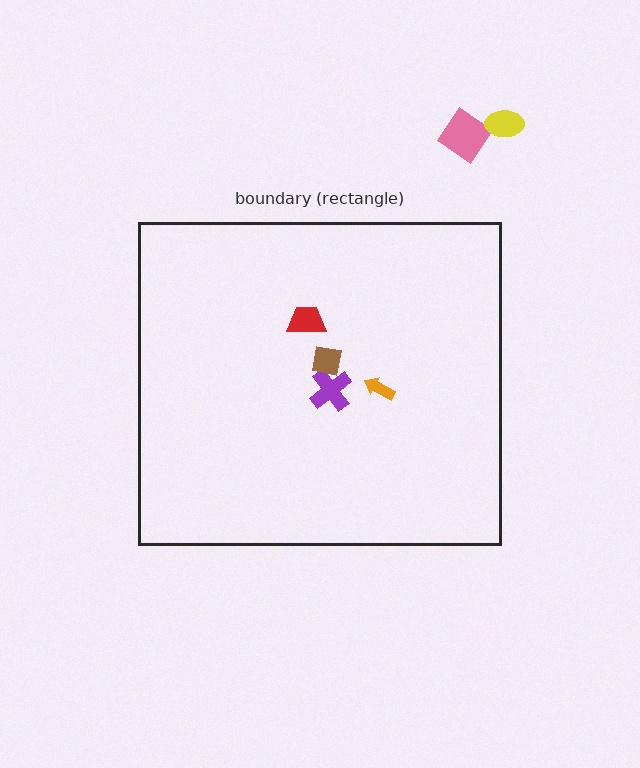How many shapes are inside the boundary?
4 inside, 2 outside.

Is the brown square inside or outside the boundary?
Inside.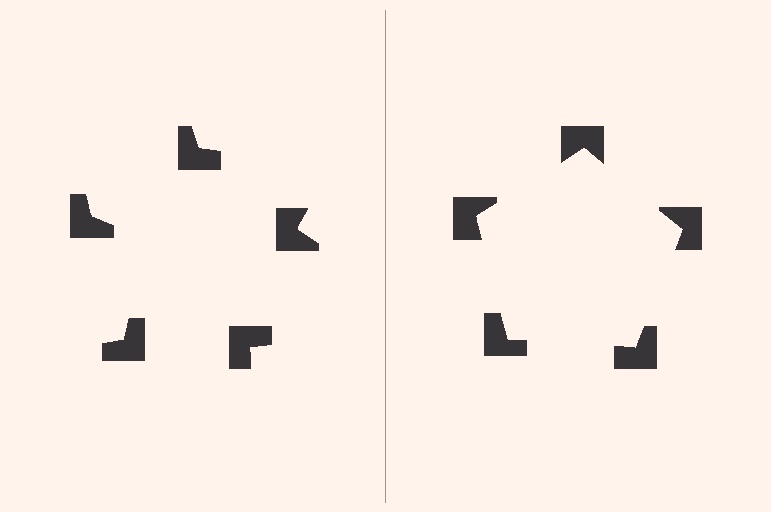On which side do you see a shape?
An illusory pentagon appears on the right side. On the left side the wedge cuts are rotated, so no coherent shape forms.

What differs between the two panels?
The notched squares are positioned identically on both sides; only the wedge orientations differ. On the right they align to a pentagon; on the left they are misaligned.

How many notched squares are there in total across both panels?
10 — 5 on each side.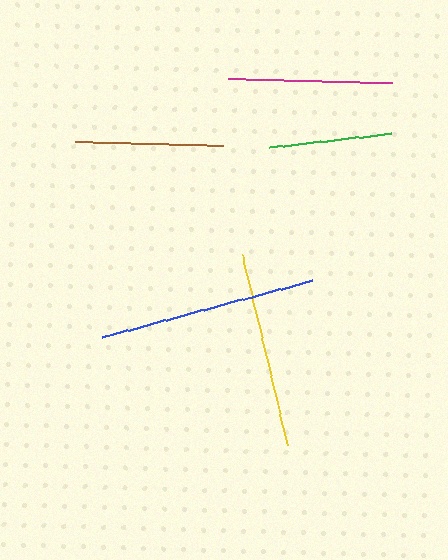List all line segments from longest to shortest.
From longest to shortest: blue, yellow, magenta, brown, green.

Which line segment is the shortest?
The green line is the shortest at approximately 122 pixels.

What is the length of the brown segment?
The brown segment is approximately 148 pixels long.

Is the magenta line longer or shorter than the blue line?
The blue line is longer than the magenta line.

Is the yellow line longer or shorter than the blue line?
The blue line is longer than the yellow line.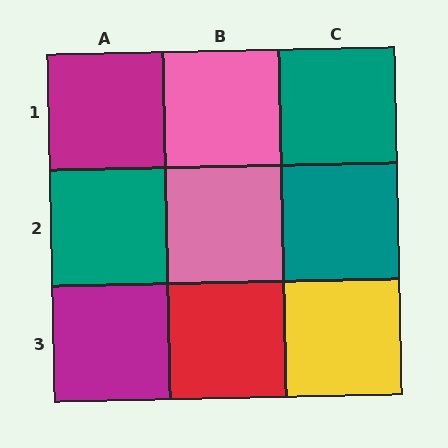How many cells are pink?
2 cells are pink.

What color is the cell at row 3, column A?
Magenta.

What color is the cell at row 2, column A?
Teal.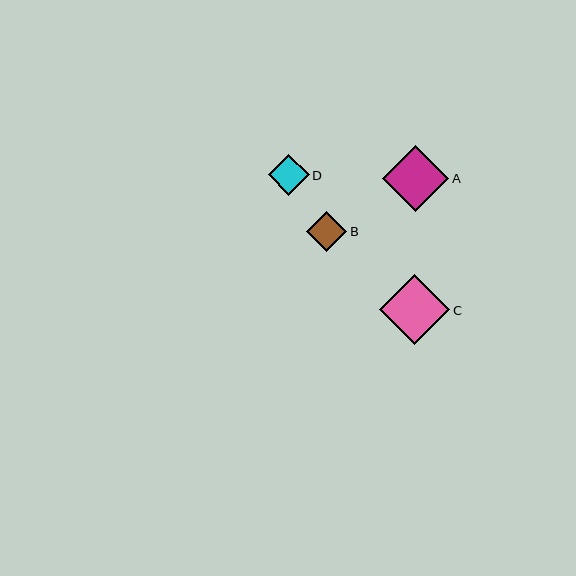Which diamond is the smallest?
Diamond B is the smallest with a size of approximately 40 pixels.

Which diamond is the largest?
Diamond C is the largest with a size of approximately 70 pixels.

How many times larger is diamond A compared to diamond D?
Diamond A is approximately 1.6 times the size of diamond D.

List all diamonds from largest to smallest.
From largest to smallest: C, A, D, B.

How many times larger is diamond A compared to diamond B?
Diamond A is approximately 1.6 times the size of diamond B.